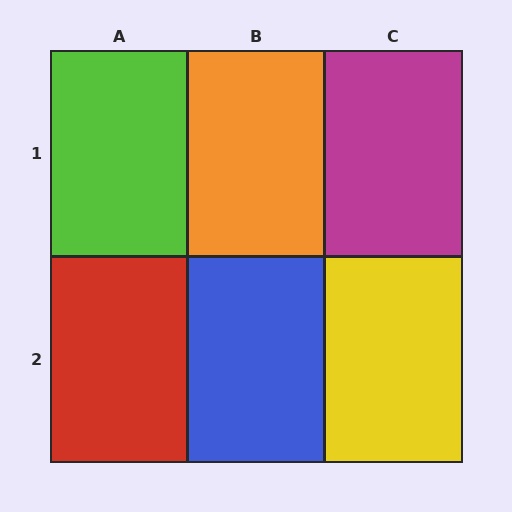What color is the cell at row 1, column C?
Magenta.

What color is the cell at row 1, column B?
Orange.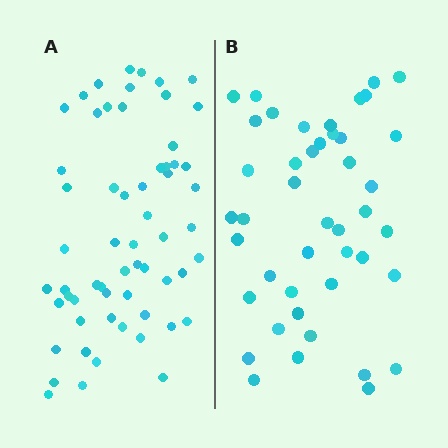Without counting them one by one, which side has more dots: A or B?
Region A (the left region) has more dots.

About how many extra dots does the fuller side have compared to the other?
Region A has approximately 15 more dots than region B.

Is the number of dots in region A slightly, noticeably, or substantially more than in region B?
Region A has noticeably more, but not dramatically so. The ratio is roughly 1.4 to 1.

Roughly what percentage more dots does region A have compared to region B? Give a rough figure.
About 35% more.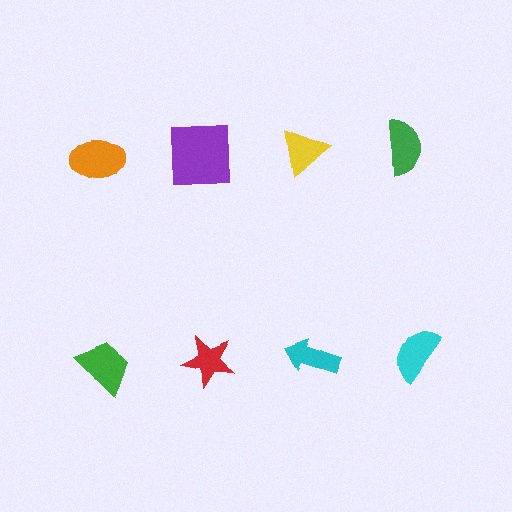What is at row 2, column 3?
A cyan arrow.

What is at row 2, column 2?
A red star.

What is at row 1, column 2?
A purple square.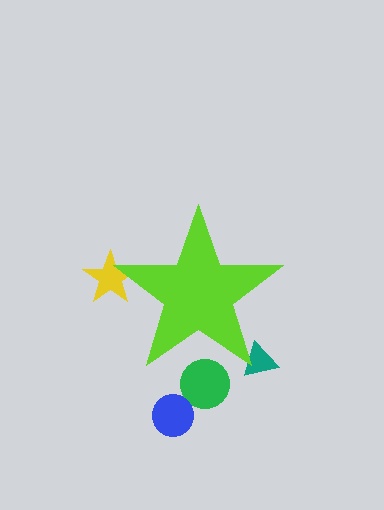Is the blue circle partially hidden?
No, the blue circle is fully visible.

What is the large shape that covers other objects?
A lime star.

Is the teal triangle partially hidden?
Yes, the teal triangle is partially hidden behind the lime star.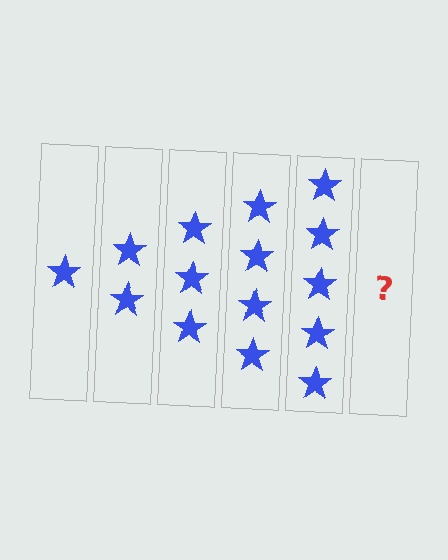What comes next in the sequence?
The next element should be 6 stars.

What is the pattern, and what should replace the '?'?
The pattern is that each step adds one more star. The '?' should be 6 stars.